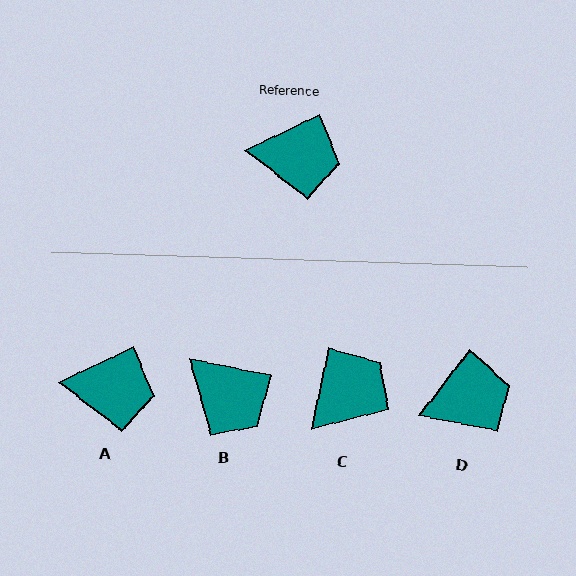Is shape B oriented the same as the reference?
No, it is off by about 37 degrees.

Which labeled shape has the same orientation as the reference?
A.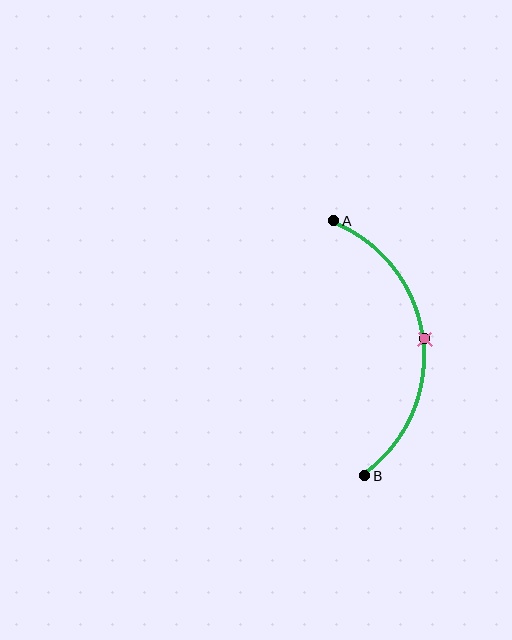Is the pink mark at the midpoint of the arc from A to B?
Yes. The pink mark lies on the arc at equal arc-length from both A and B — it is the arc midpoint.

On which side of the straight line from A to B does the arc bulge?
The arc bulges to the right of the straight line connecting A and B.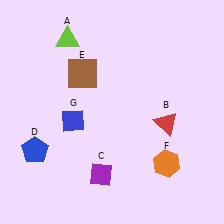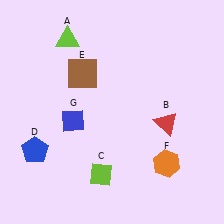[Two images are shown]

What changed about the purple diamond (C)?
In Image 1, C is purple. In Image 2, it changed to lime.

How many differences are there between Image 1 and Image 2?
There is 1 difference between the two images.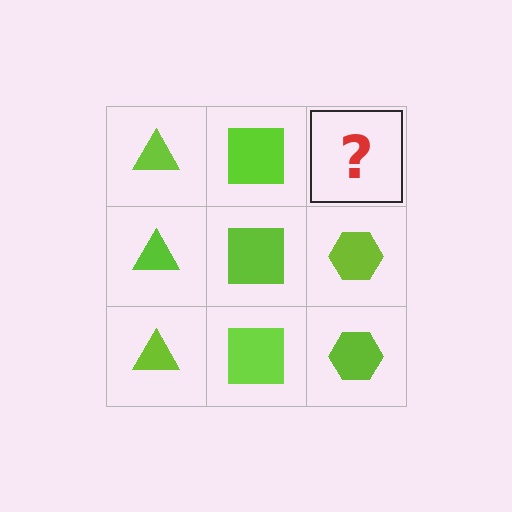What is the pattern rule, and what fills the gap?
The rule is that each column has a consistent shape. The gap should be filled with a lime hexagon.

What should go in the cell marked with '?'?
The missing cell should contain a lime hexagon.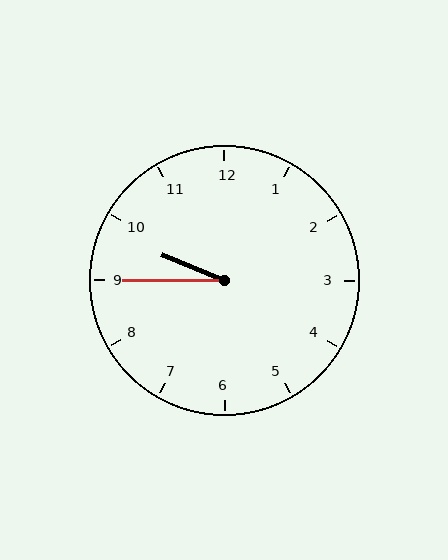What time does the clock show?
9:45.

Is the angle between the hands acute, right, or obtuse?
It is acute.